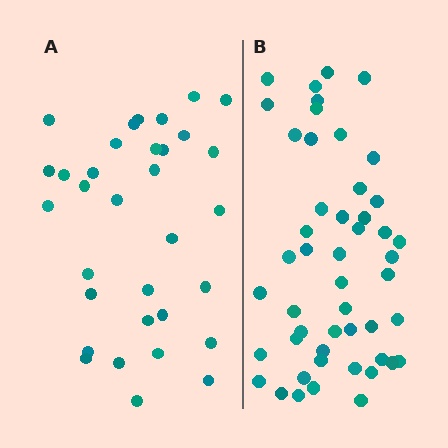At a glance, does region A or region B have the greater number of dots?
Region B (the right region) has more dots.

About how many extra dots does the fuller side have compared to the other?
Region B has approximately 15 more dots than region A.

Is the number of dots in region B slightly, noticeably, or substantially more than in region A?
Region B has substantially more. The ratio is roughly 1.5 to 1.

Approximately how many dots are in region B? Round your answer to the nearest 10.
About 50 dots. (The exact count is 49, which rounds to 50.)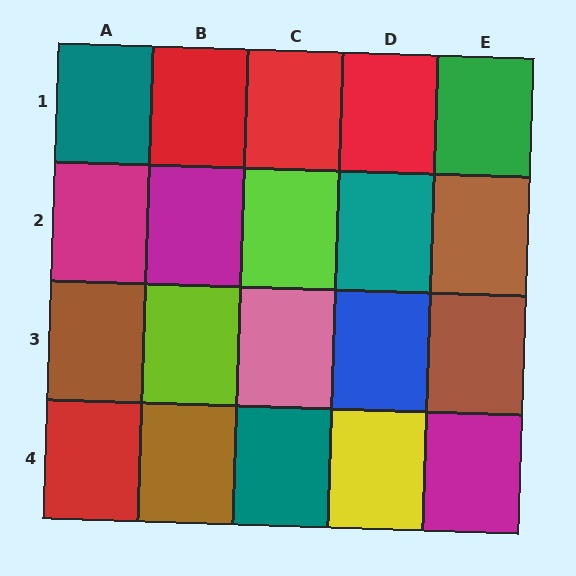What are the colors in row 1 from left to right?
Teal, red, red, red, green.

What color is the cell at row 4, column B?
Brown.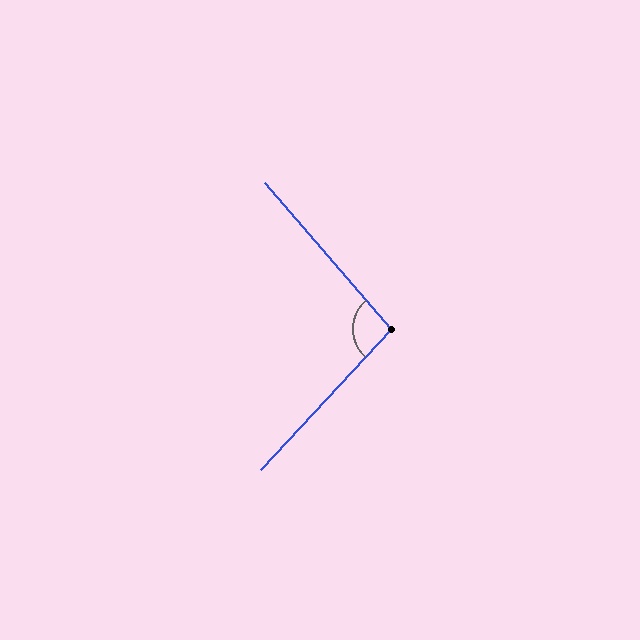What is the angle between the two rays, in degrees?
Approximately 96 degrees.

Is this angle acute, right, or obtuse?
It is obtuse.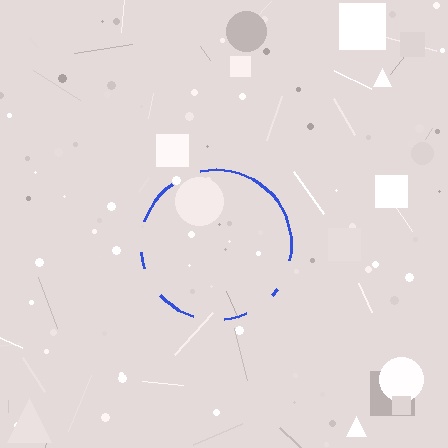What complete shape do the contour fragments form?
The contour fragments form a circle.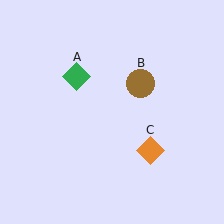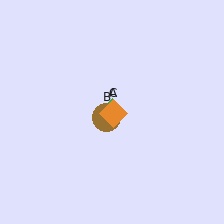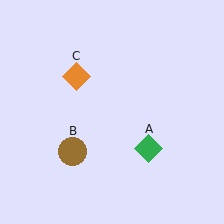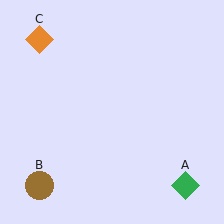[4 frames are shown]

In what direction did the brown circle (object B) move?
The brown circle (object B) moved down and to the left.